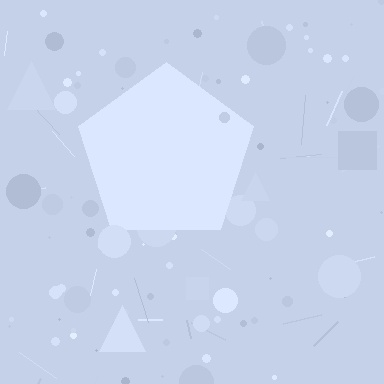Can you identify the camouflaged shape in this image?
The camouflaged shape is a pentagon.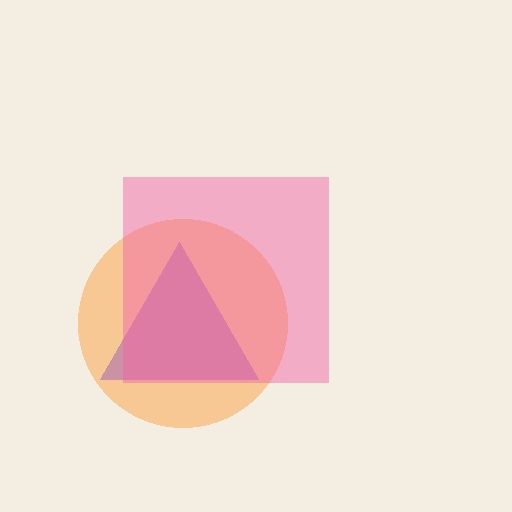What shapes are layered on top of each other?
The layered shapes are: an orange circle, a purple triangle, a pink square.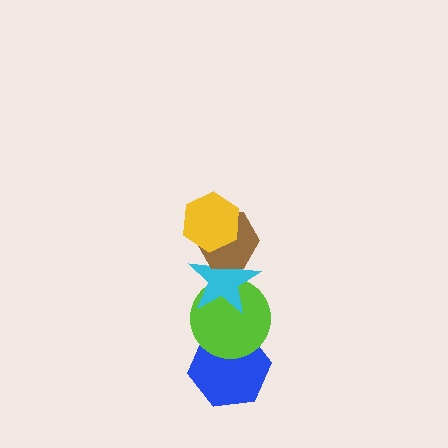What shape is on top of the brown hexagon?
The yellow hexagon is on top of the brown hexagon.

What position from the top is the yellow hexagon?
The yellow hexagon is 1st from the top.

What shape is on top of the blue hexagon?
The lime circle is on top of the blue hexagon.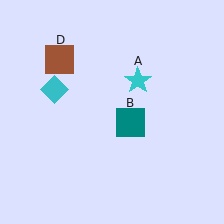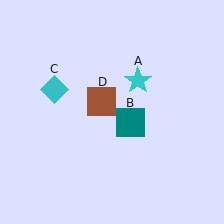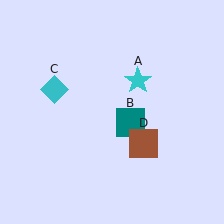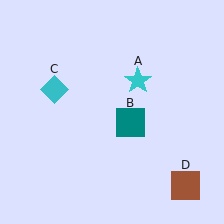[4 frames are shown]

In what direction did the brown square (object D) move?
The brown square (object D) moved down and to the right.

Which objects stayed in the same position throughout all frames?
Cyan star (object A) and teal square (object B) and cyan diamond (object C) remained stationary.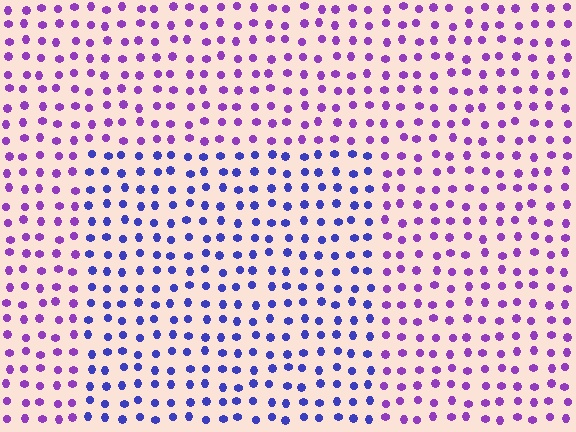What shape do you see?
I see a rectangle.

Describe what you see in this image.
The image is filled with small purple elements in a uniform arrangement. A rectangle-shaped region is visible where the elements are tinted to a slightly different hue, forming a subtle color boundary.